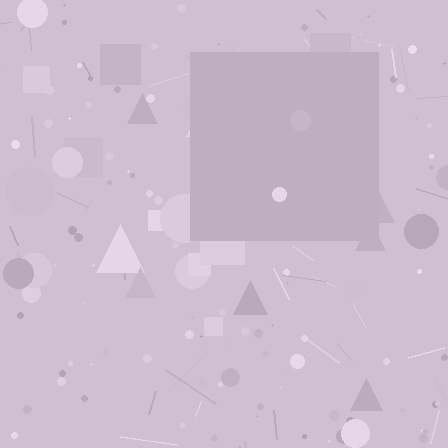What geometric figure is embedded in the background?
A square is embedded in the background.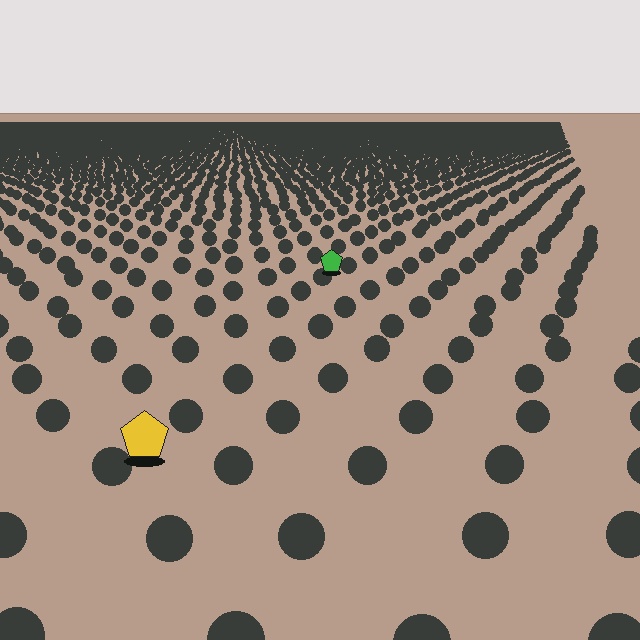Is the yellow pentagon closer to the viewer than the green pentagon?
Yes. The yellow pentagon is closer — you can tell from the texture gradient: the ground texture is coarser near it.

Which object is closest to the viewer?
The yellow pentagon is closest. The texture marks near it are larger and more spread out.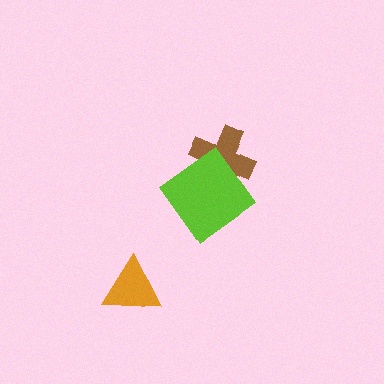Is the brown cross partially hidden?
Yes, it is partially covered by another shape.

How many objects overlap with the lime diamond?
1 object overlaps with the lime diamond.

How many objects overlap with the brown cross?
1 object overlaps with the brown cross.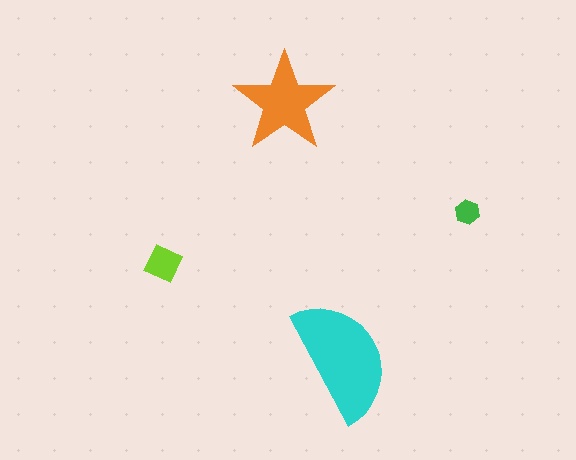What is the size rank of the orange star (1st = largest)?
2nd.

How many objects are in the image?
There are 4 objects in the image.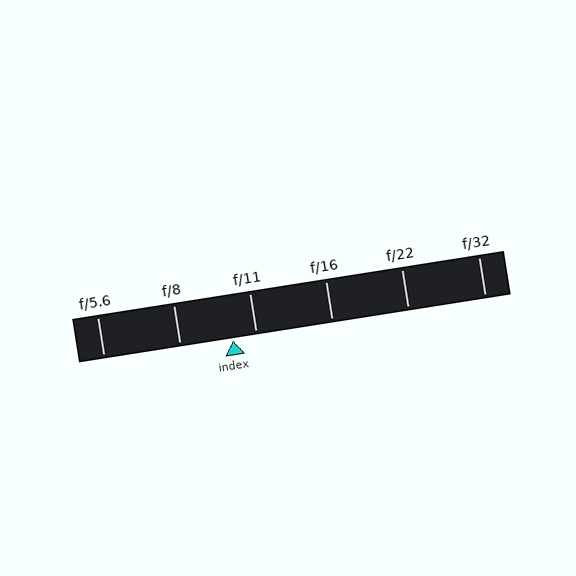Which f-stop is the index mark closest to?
The index mark is closest to f/11.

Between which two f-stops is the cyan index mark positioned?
The index mark is between f/8 and f/11.